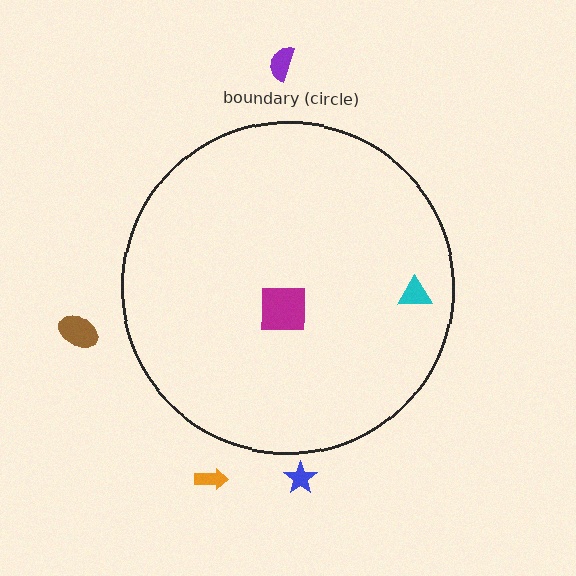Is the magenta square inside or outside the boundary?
Inside.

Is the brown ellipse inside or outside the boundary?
Outside.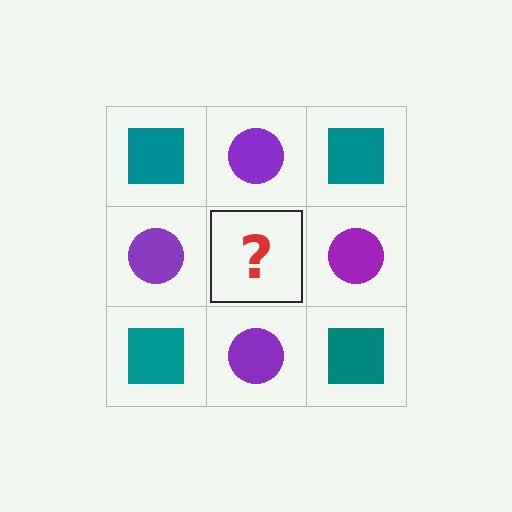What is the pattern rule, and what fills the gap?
The rule is that it alternates teal square and purple circle in a checkerboard pattern. The gap should be filled with a teal square.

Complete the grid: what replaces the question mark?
The question mark should be replaced with a teal square.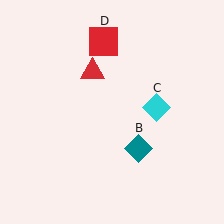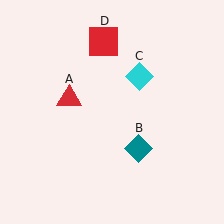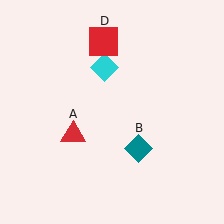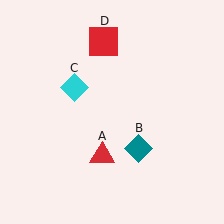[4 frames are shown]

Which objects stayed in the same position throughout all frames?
Teal diamond (object B) and red square (object D) remained stationary.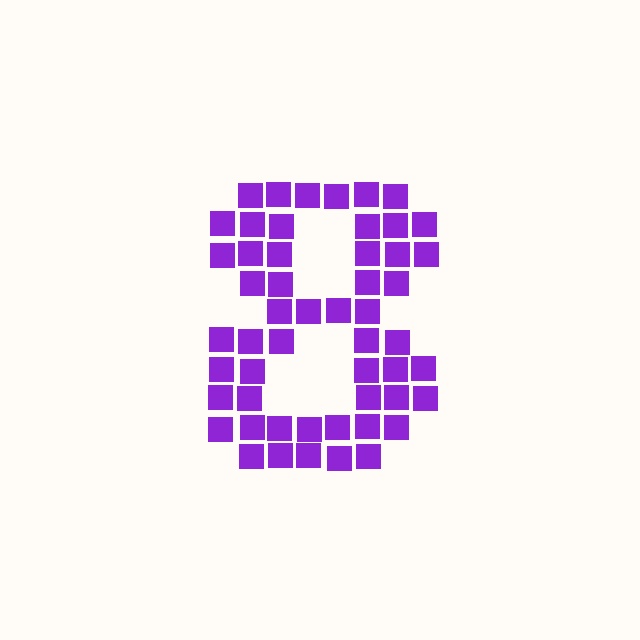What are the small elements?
The small elements are squares.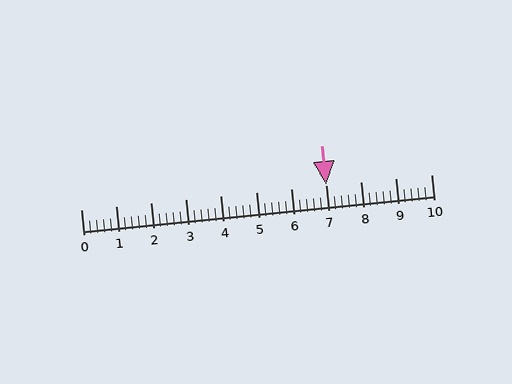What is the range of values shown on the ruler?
The ruler shows values from 0 to 10.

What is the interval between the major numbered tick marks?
The major tick marks are spaced 1 units apart.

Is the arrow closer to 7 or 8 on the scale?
The arrow is closer to 7.